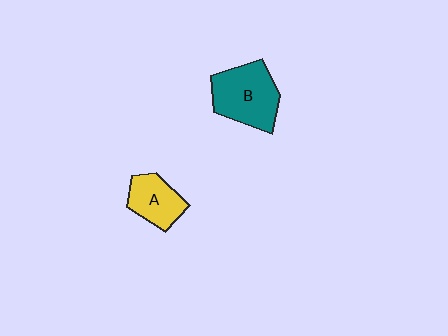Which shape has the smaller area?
Shape A (yellow).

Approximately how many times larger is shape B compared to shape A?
Approximately 1.6 times.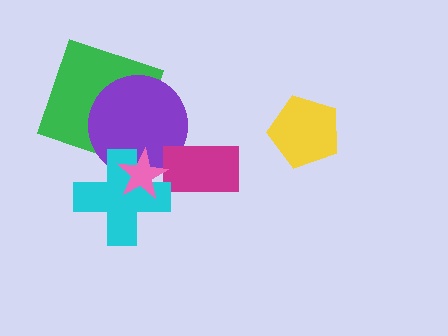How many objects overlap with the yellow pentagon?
0 objects overlap with the yellow pentagon.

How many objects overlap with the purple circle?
4 objects overlap with the purple circle.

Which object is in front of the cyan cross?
The pink star is in front of the cyan cross.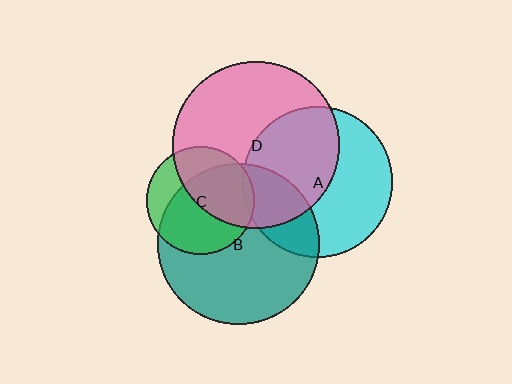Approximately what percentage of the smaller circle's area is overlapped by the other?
Approximately 25%.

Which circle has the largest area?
Circle D (pink).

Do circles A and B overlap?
Yes.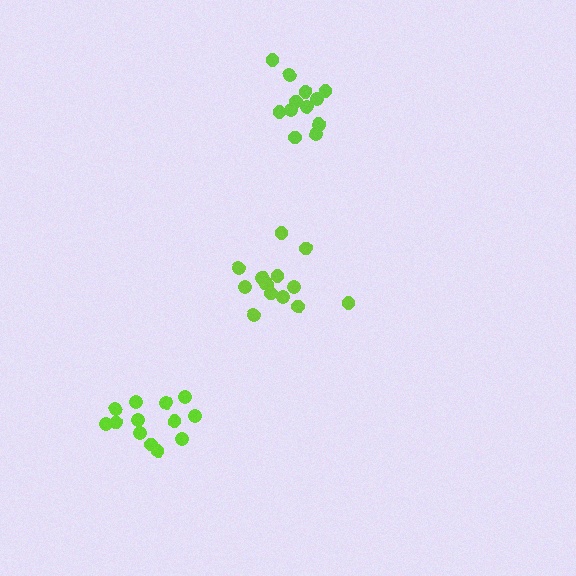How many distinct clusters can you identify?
There are 3 distinct clusters.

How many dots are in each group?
Group 1: 14 dots, Group 2: 13 dots, Group 3: 13 dots (40 total).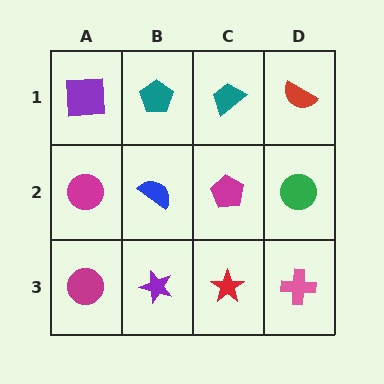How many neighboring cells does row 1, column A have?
2.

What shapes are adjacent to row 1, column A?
A magenta circle (row 2, column A), a teal pentagon (row 1, column B).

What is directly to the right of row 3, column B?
A red star.